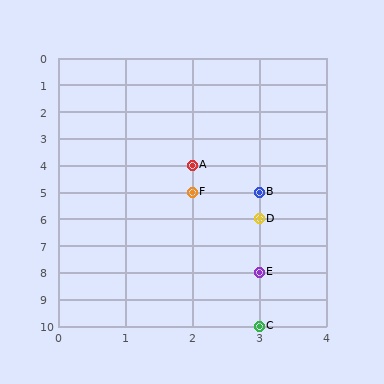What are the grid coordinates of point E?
Point E is at grid coordinates (3, 8).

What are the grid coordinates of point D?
Point D is at grid coordinates (3, 6).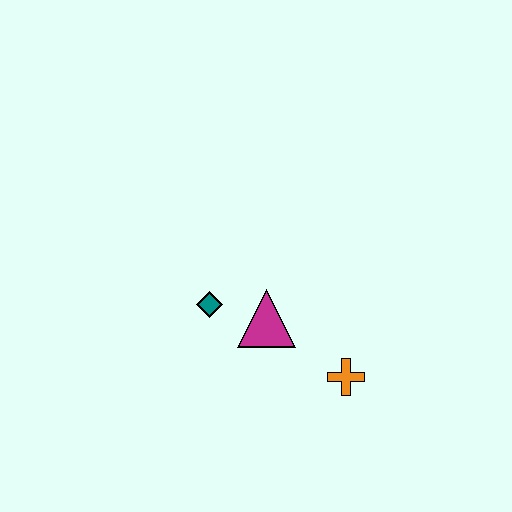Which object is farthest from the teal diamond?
The orange cross is farthest from the teal diamond.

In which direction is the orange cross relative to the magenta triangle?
The orange cross is to the right of the magenta triangle.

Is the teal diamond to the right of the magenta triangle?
No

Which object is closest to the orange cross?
The magenta triangle is closest to the orange cross.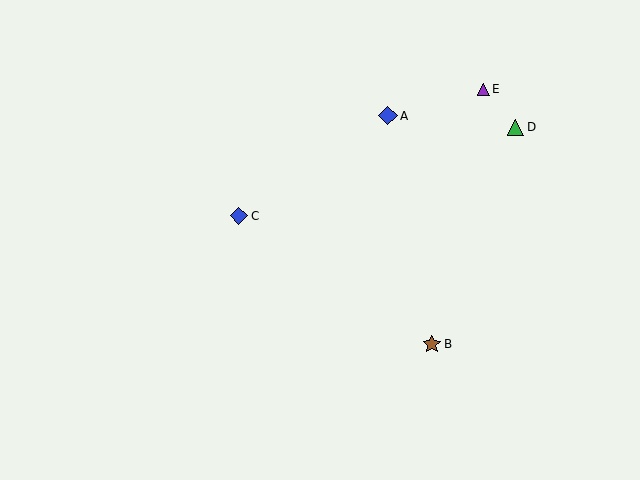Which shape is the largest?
The blue diamond (labeled A) is the largest.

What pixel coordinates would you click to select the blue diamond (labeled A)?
Click at (388, 116) to select the blue diamond A.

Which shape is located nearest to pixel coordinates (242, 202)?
The blue diamond (labeled C) at (239, 216) is nearest to that location.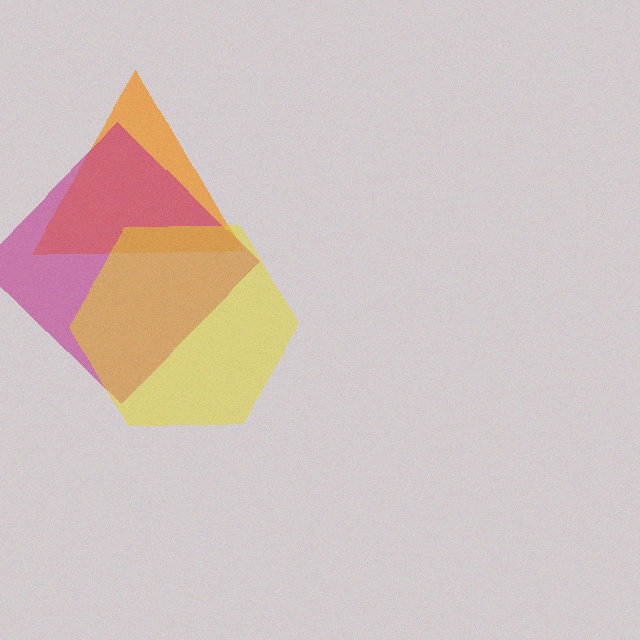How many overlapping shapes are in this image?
There are 3 overlapping shapes in the image.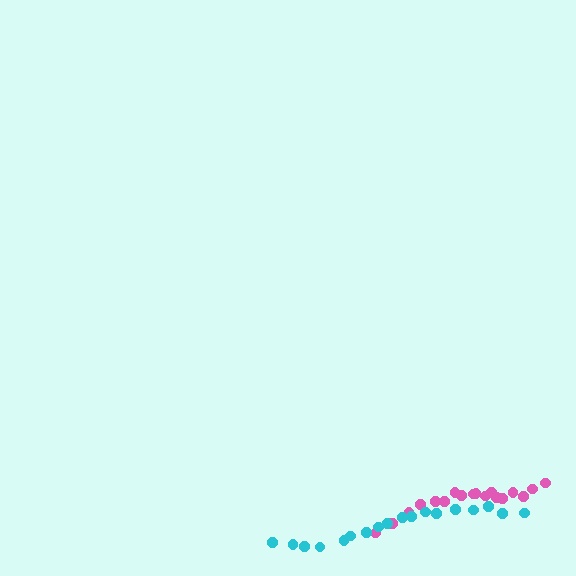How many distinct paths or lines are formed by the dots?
There are 2 distinct paths.